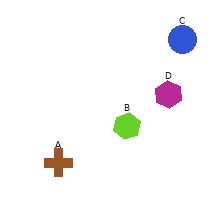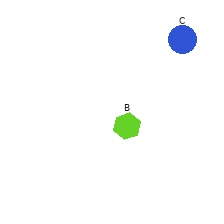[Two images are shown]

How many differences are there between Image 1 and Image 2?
There are 2 differences between the two images.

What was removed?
The brown cross (A), the magenta hexagon (D) were removed in Image 2.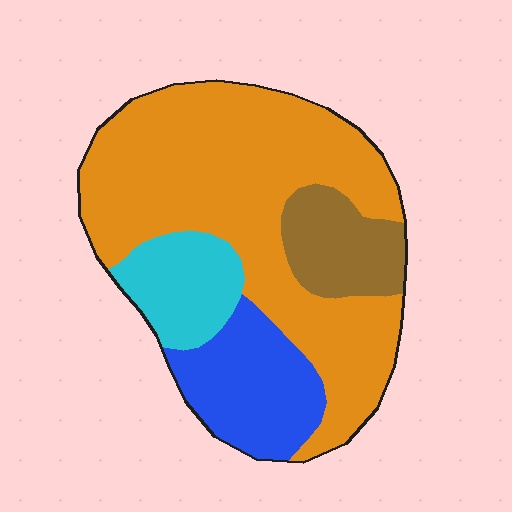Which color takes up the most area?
Orange, at roughly 60%.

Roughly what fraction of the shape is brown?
Brown covers around 10% of the shape.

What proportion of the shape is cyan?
Cyan takes up about one eighth (1/8) of the shape.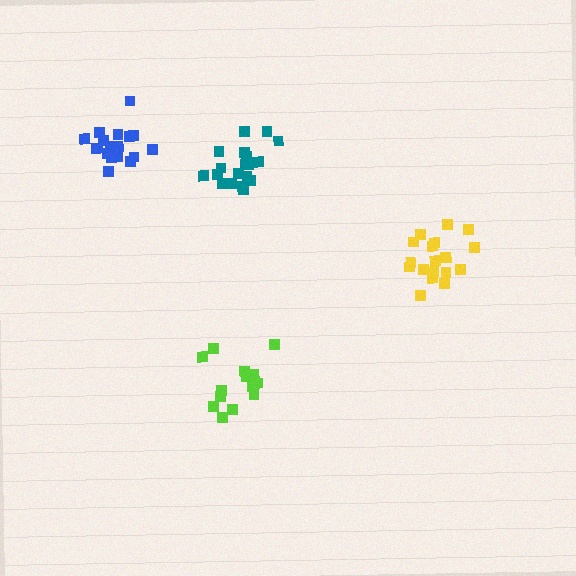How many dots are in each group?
Group 1: 20 dots, Group 2: 14 dots, Group 3: 18 dots, Group 4: 18 dots (70 total).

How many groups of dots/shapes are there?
There are 4 groups.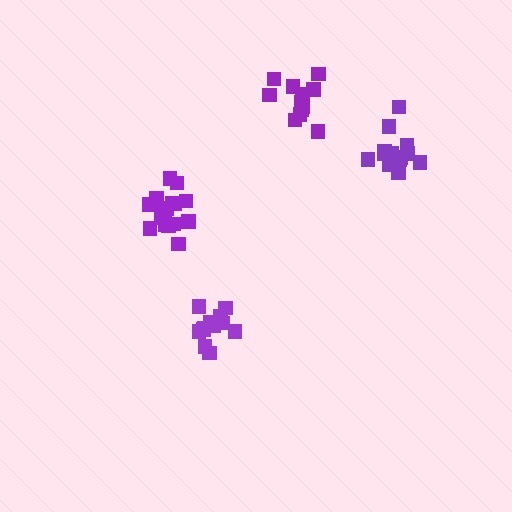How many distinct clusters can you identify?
There are 4 distinct clusters.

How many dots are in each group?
Group 1: 13 dots, Group 2: 12 dots, Group 3: 17 dots, Group 4: 13 dots (55 total).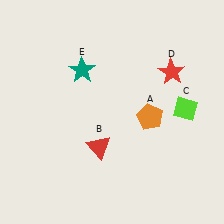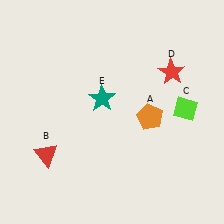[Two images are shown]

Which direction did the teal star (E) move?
The teal star (E) moved down.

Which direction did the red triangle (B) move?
The red triangle (B) moved left.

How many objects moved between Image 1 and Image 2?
2 objects moved between the two images.